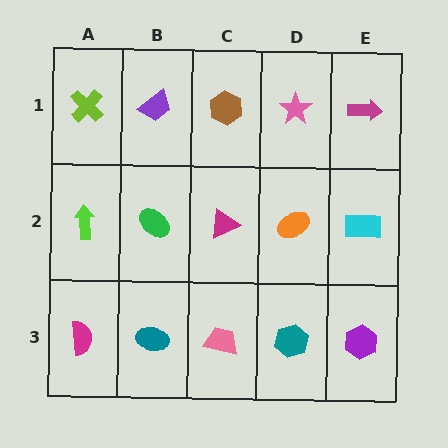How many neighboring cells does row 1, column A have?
2.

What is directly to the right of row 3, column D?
A purple hexagon.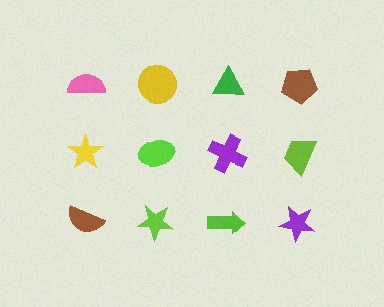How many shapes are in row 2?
4 shapes.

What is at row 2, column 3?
A purple cross.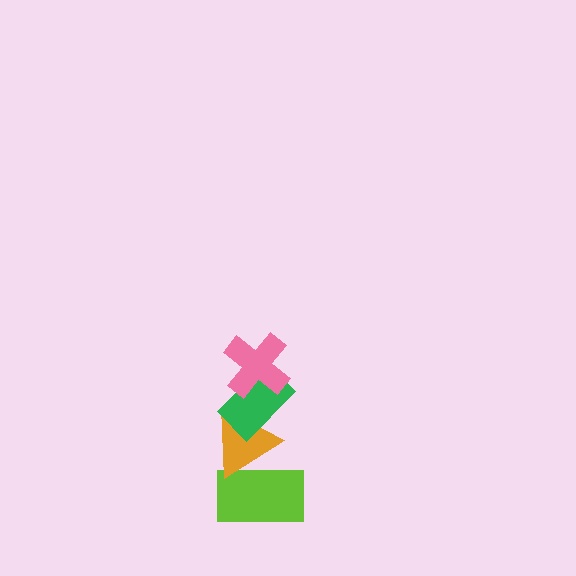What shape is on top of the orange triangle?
The green rectangle is on top of the orange triangle.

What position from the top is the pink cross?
The pink cross is 1st from the top.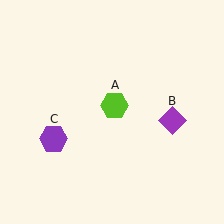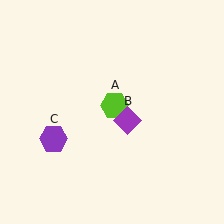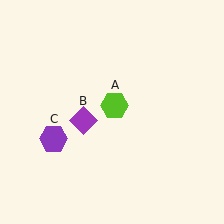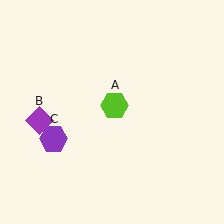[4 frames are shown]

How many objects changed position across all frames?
1 object changed position: purple diamond (object B).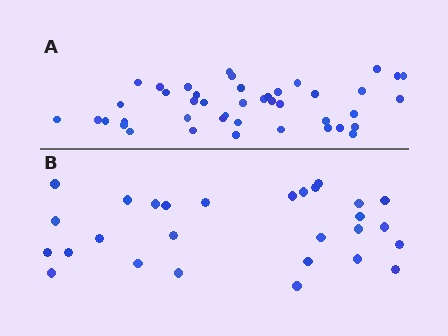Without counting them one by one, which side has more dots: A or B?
Region A (the top region) has more dots.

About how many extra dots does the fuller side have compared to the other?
Region A has approximately 15 more dots than region B.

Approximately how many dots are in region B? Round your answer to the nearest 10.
About 30 dots. (The exact count is 28, which rounds to 30.)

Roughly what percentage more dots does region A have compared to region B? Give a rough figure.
About 55% more.